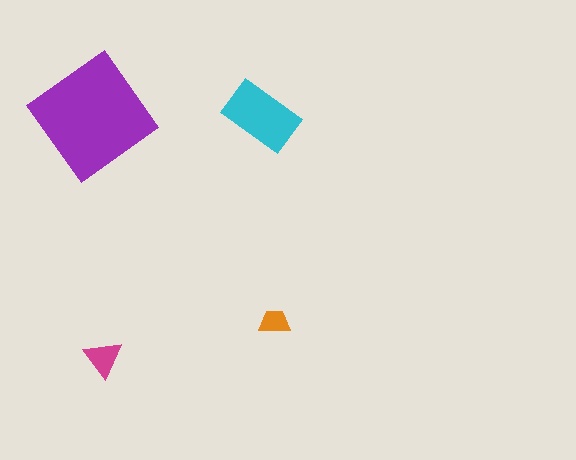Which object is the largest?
The purple diamond.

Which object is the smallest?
The orange trapezoid.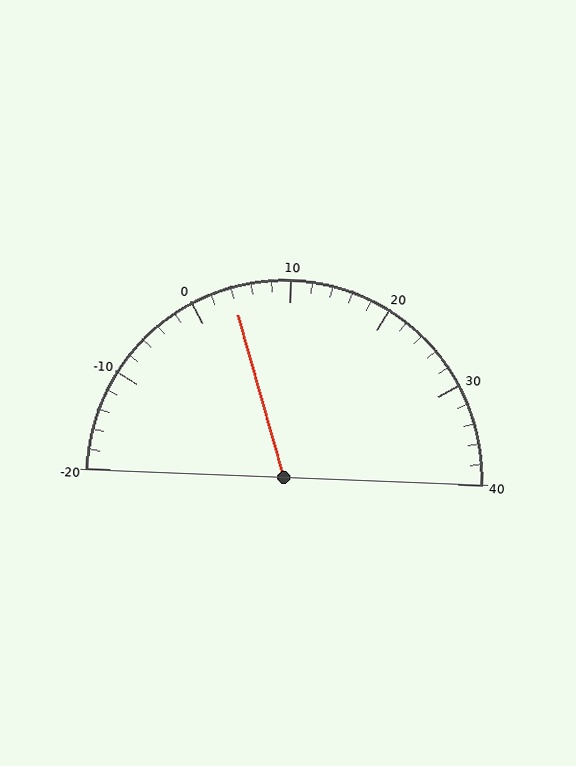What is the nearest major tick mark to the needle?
The nearest major tick mark is 0.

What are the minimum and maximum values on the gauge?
The gauge ranges from -20 to 40.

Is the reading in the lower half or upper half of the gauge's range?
The reading is in the lower half of the range (-20 to 40).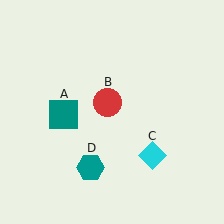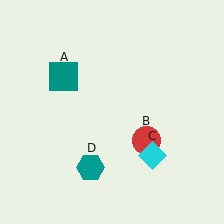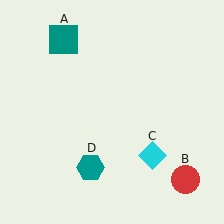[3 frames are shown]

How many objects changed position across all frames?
2 objects changed position: teal square (object A), red circle (object B).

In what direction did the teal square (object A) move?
The teal square (object A) moved up.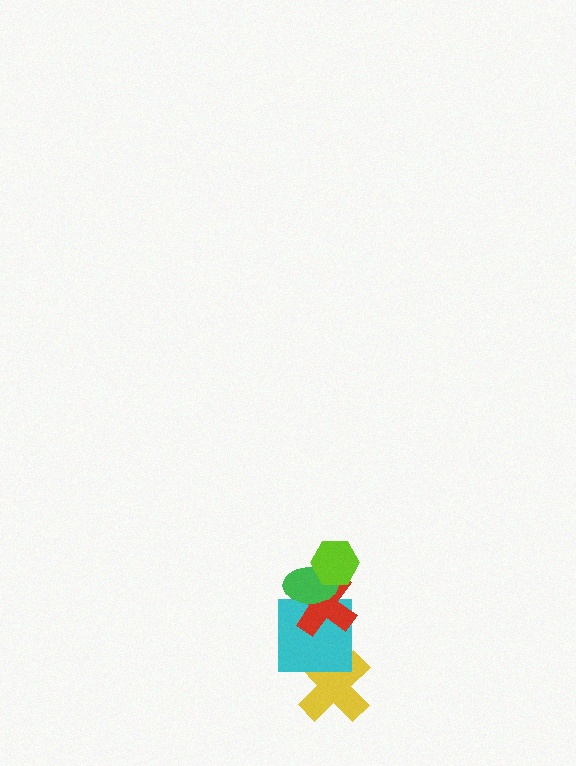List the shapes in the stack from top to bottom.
From top to bottom: the lime hexagon, the green ellipse, the red cross, the cyan square, the yellow cross.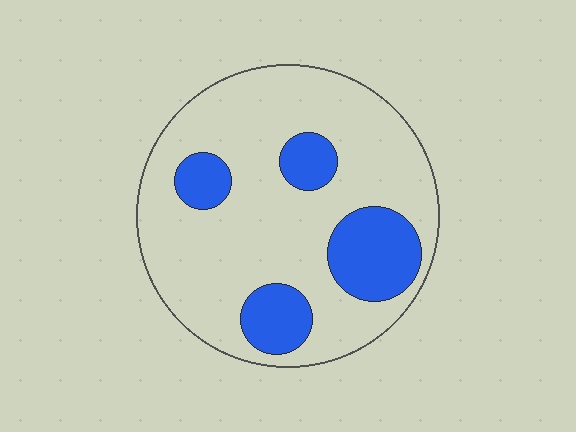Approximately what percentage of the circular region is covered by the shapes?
Approximately 25%.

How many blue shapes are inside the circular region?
4.